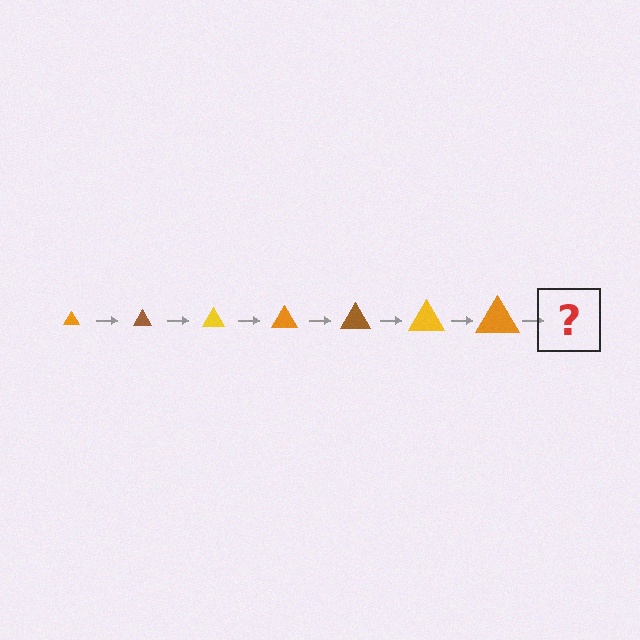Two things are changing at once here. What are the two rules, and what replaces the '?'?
The two rules are that the triangle grows larger each step and the color cycles through orange, brown, and yellow. The '?' should be a brown triangle, larger than the previous one.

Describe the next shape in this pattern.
It should be a brown triangle, larger than the previous one.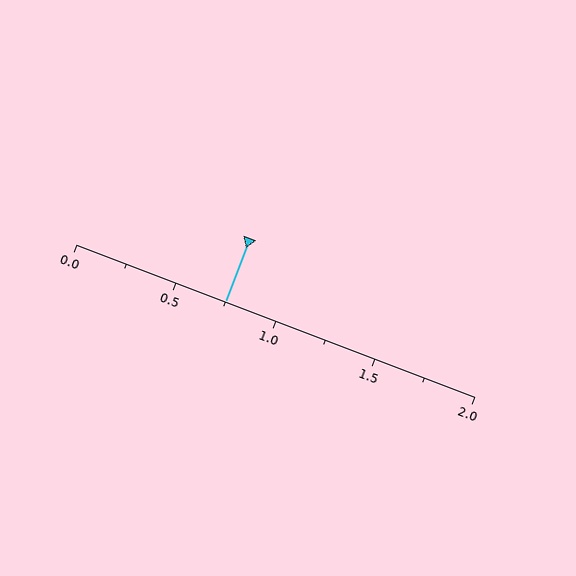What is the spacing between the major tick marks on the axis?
The major ticks are spaced 0.5 apart.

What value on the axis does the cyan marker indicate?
The marker indicates approximately 0.75.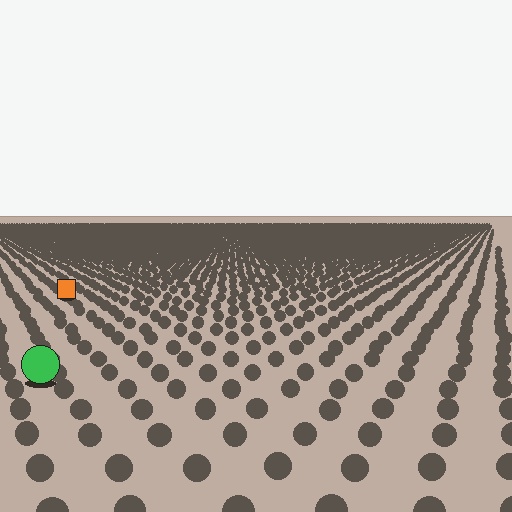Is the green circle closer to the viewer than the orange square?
Yes. The green circle is closer — you can tell from the texture gradient: the ground texture is coarser near it.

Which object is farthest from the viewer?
The orange square is farthest from the viewer. It appears smaller and the ground texture around it is denser.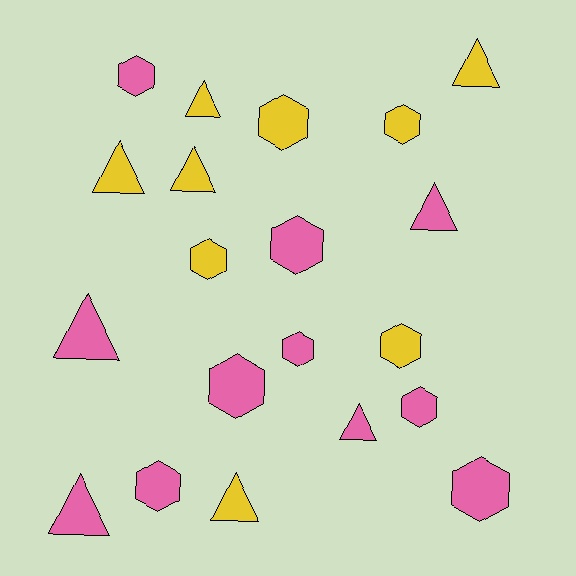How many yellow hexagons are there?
There are 4 yellow hexagons.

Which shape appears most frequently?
Hexagon, with 11 objects.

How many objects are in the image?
There are 20 objects.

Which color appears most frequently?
Pink, with 11 objects.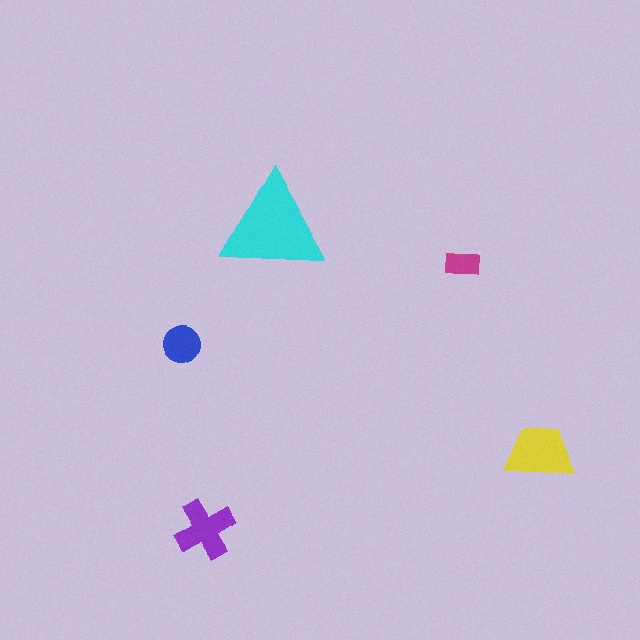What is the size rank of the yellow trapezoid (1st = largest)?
2nd.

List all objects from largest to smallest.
The cyan triangle, the yellow trapezoid, the purple cross, the blue circle, the magenta rectangle.